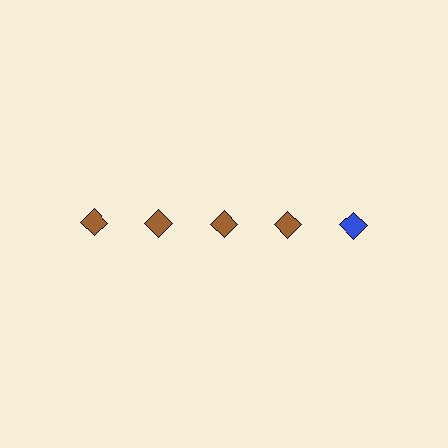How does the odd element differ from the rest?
It has a different color: blue instead of brown.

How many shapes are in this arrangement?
There are 5 shapes arranged in a grid pattern.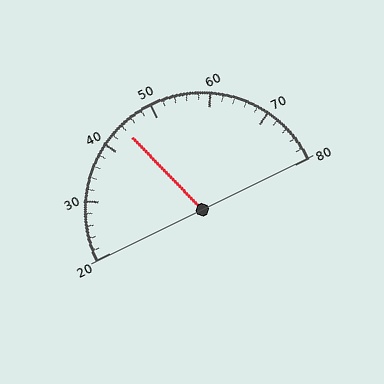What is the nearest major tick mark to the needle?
The nearest major tick mark is 40.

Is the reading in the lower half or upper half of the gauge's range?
The reading is in the lower half of the range (20 to 80).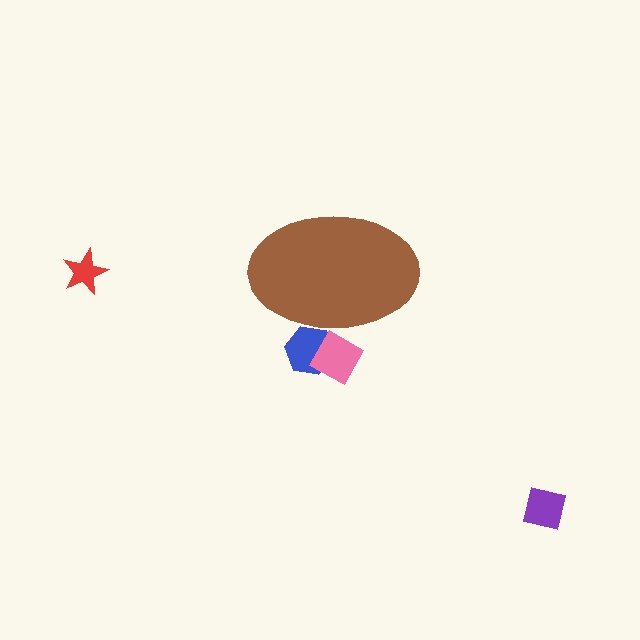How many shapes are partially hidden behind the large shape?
2 shapes are partially hidden.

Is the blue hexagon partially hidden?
Yes, the blue hexagon is partially hidden behind the brown ellipse.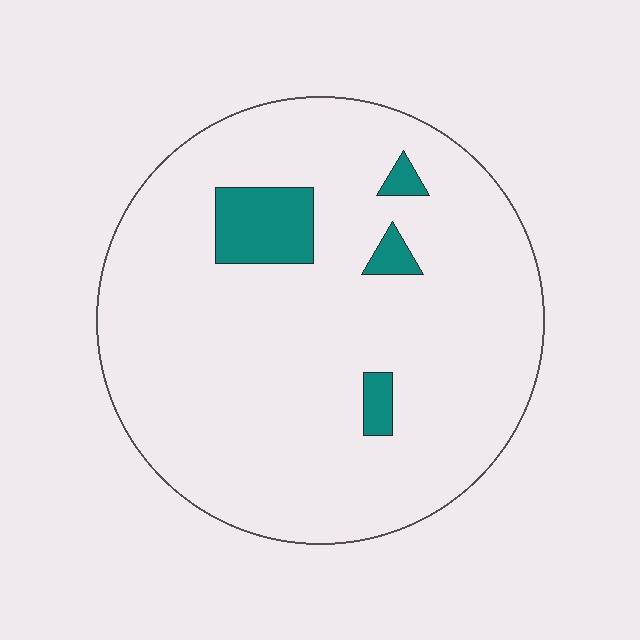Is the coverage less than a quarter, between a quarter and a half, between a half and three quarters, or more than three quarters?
Less than a quarter.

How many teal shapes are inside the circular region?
4.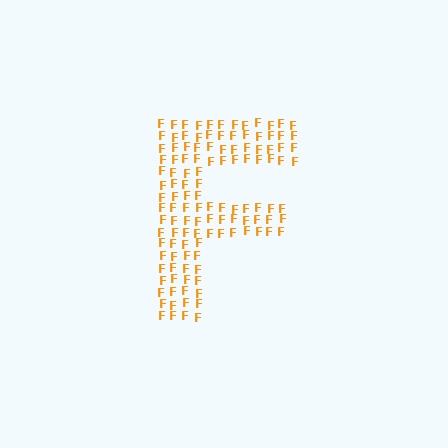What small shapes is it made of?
It is made of small letter F's.